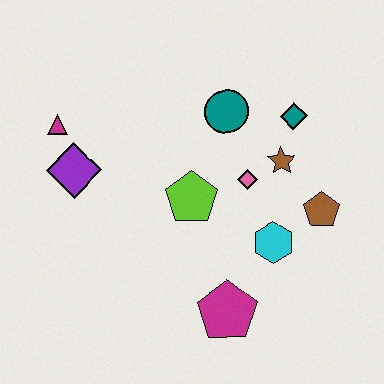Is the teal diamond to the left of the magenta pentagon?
No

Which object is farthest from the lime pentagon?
The magenta triangle is farthest from the lime pentagon.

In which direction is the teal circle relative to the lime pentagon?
The teal circle is above the lime pentagon.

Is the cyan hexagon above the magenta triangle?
No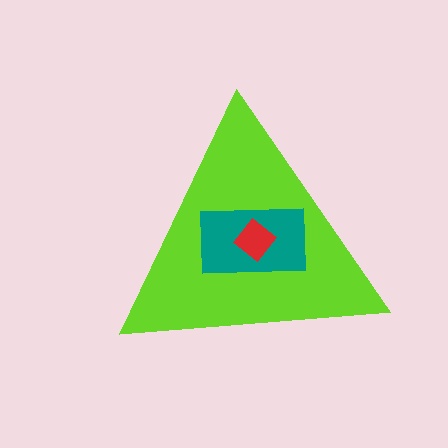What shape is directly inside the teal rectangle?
The red diamond.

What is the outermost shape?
The lime triangle.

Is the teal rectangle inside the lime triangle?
Yes.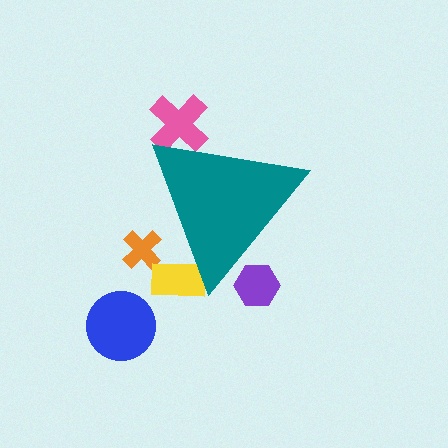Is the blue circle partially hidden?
No, the blue circle is fully visible.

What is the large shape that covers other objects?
A teal triangle.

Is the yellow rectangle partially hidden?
Yes, the yellow rectangle is partially hidden behind the teal triangle.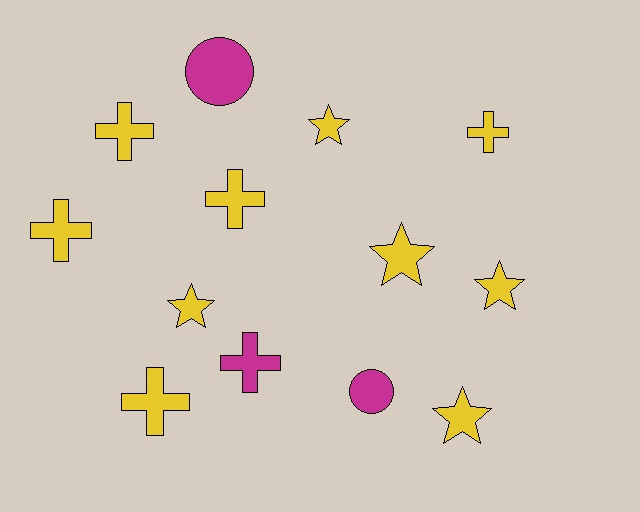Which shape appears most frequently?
Cross, with 6 objects.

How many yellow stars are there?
There are 5 yellow stars.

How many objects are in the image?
There are 13 objects.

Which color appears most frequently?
Yellow, with 10 objects.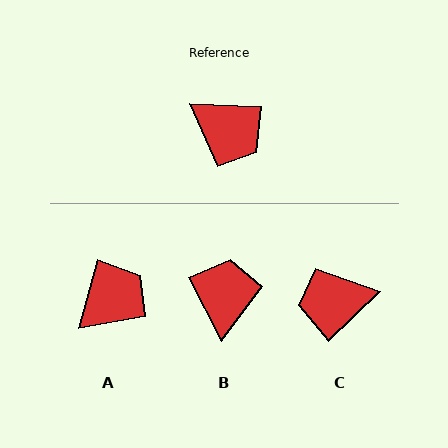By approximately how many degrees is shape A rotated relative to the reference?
Approximately 77 degrees counter-clockwise.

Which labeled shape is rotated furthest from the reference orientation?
C, about 134 degrees away.